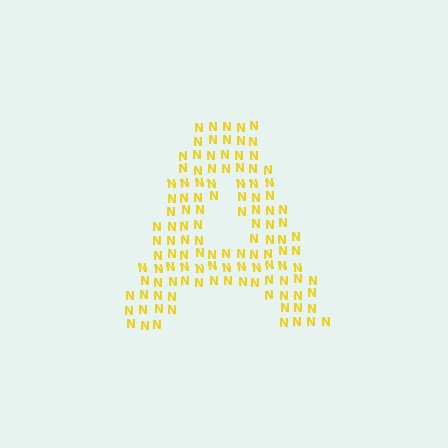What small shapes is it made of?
It is made of small letter N's.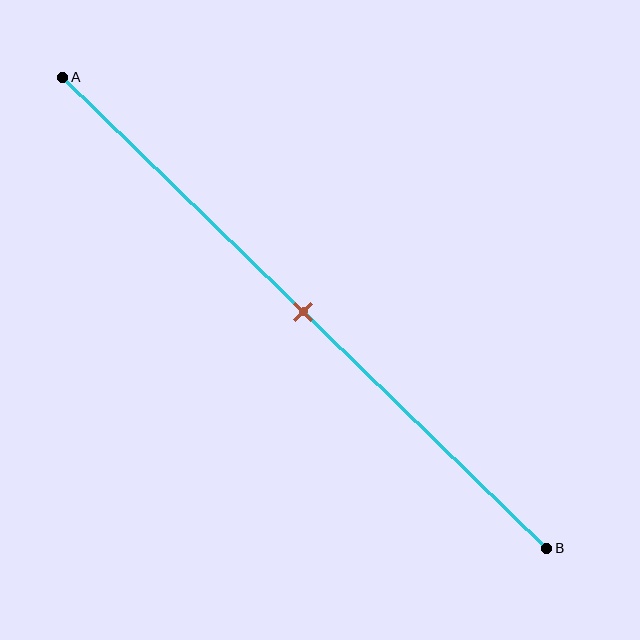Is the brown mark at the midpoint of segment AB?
Yes, the mark is approximately at the midpoint.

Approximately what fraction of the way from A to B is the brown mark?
The brown mark is approximately 50% of the way from A to B.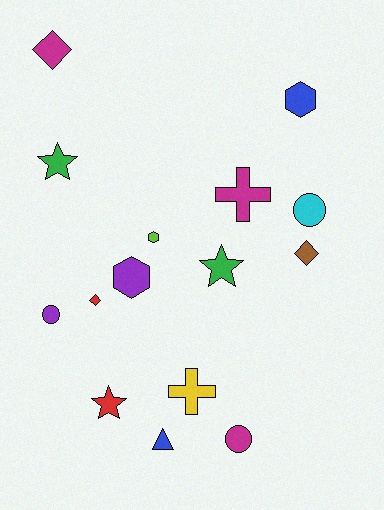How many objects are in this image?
There are 15 objects.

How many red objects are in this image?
There are 2 red objects.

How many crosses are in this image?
There are 2 crosses.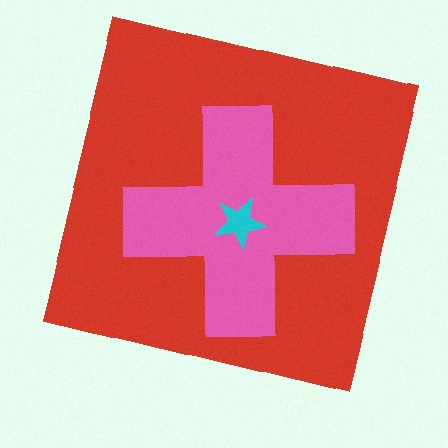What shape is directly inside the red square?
The pink cross.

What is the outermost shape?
The red square.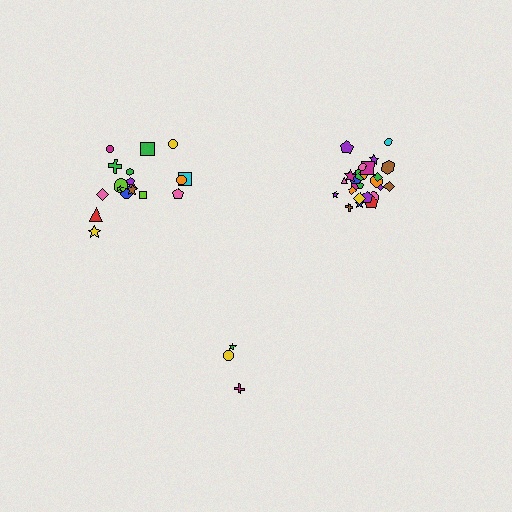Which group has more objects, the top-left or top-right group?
The top-right group.